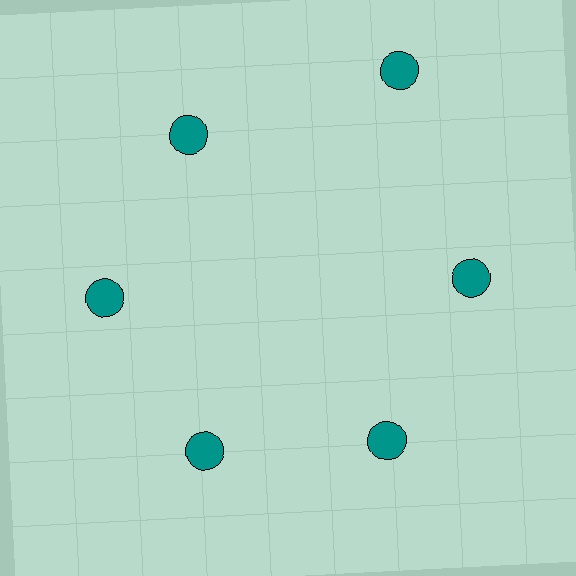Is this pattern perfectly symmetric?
No. The 6 teal circles are arranged in a ring, but one element near the 1 o'clock position is pushed outward from the center, breaking the 6-fold rotational symmetry.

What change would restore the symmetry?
The symmetry would be restored by moving it inward, back onto the ring so that all 6 circles sit at equal angles and equal distance from the center.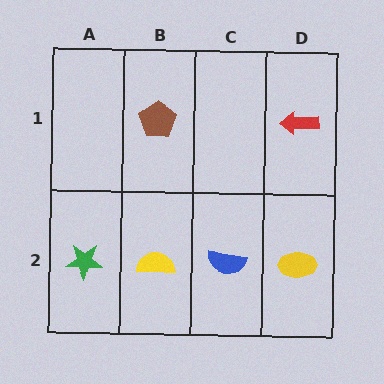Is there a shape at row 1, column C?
No, that cell is empty.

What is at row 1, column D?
A red arrow.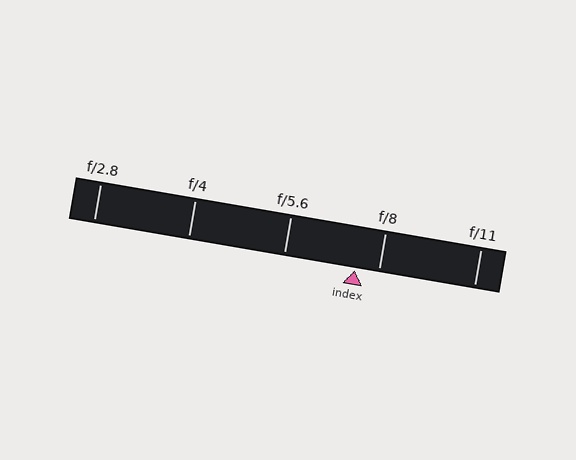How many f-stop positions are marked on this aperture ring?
There are 5 f-stop positions marked.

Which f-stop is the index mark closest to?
The index mark is closest to f/8.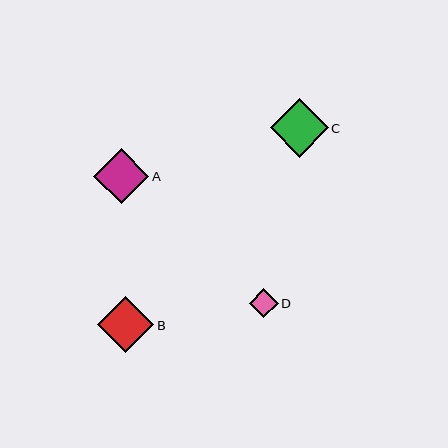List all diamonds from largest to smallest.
From largest to smallest: C, B, A, D.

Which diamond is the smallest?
Diamond D is the smallest with a size of approximately 29 pixels.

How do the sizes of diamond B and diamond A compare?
Diamond B and diamond A are approximately the same size.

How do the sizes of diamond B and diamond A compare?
Diamond B and diamond A are approximately the same size.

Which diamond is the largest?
Diamond C is the largest with a size of approximately 58 pixels.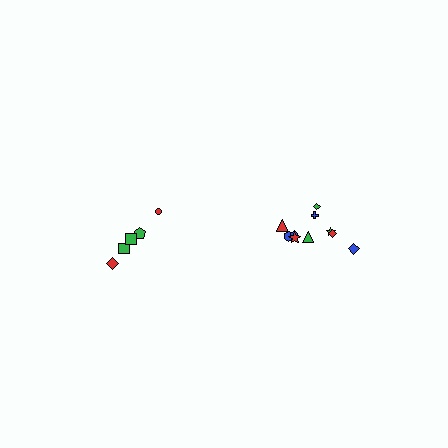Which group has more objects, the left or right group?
The right group.